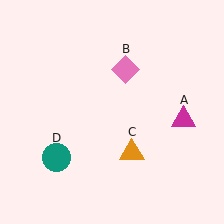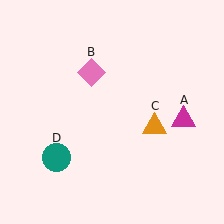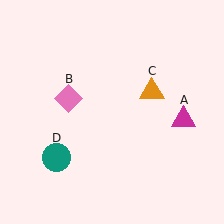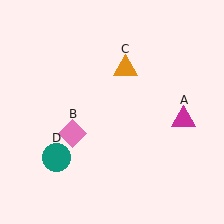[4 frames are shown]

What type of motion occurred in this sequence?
The pink diamond (object B), orange triangle (object C) rotated counterclockwise around the center of the scene.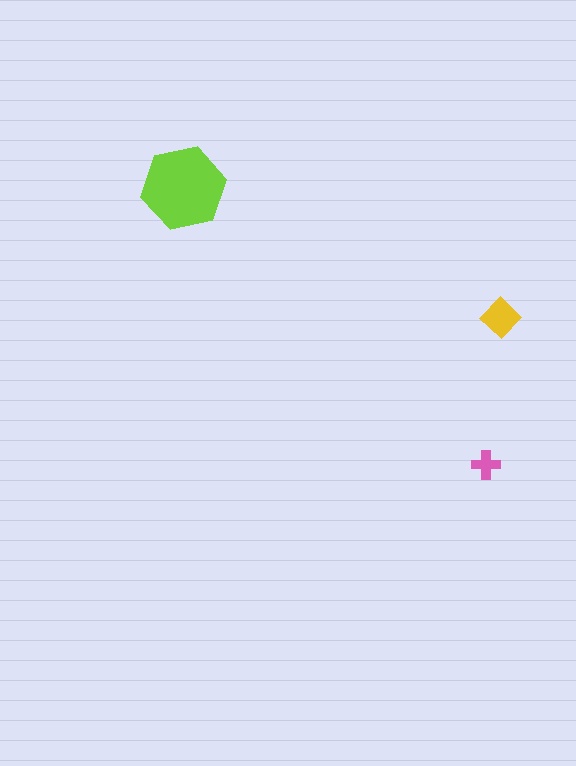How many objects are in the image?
There are 3 objects in the image.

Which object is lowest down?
The pink cross is bottommost.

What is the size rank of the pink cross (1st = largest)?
3rd.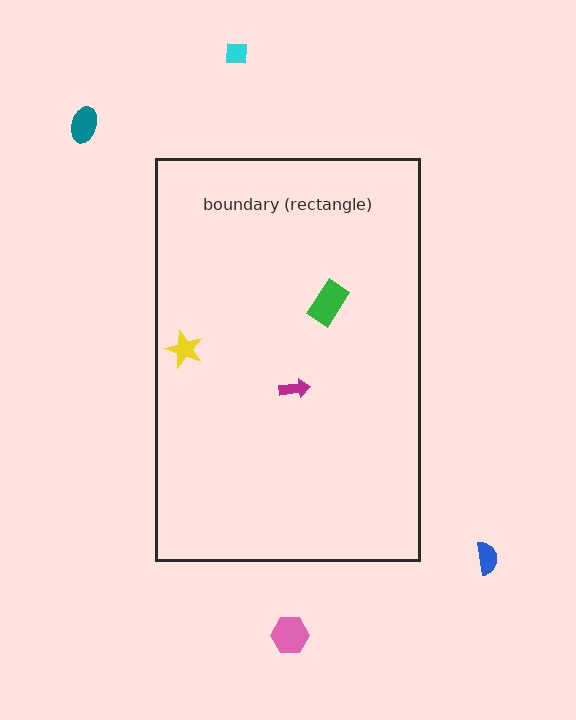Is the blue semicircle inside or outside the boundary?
Outside.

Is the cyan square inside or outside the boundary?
Outside.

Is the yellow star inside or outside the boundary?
Inside.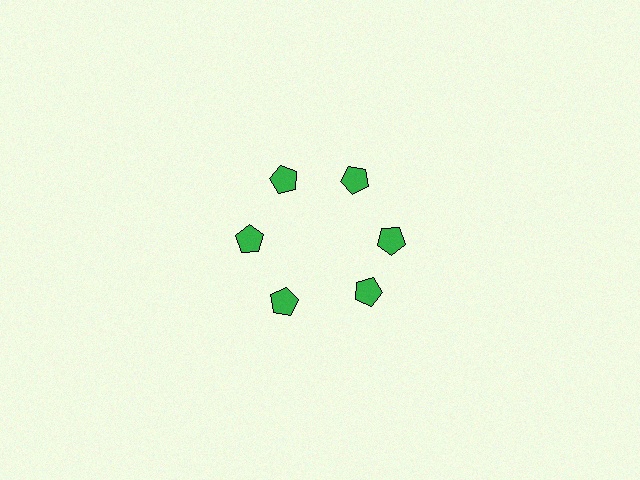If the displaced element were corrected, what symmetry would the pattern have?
It would have 6-fold rotational symmetry — the pattern would map onto itself every 60 degrees.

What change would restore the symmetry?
The symmetry would be restored by rotating it back into even spacing with its neighbors so that all 6 pentagons sit at equal angles and equal distance from the center.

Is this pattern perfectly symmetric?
No. The 6 green pentagons are arranged in a ring, but one element near the 5 o'clock position is rotated out of alignment along the ring, breaking the 6-fold rotational symmetry.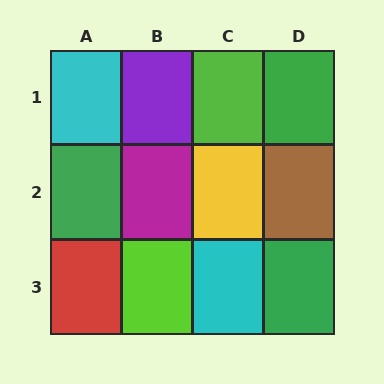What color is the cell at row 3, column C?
Cyan.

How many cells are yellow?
1 cell is yellow.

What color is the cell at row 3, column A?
Red.